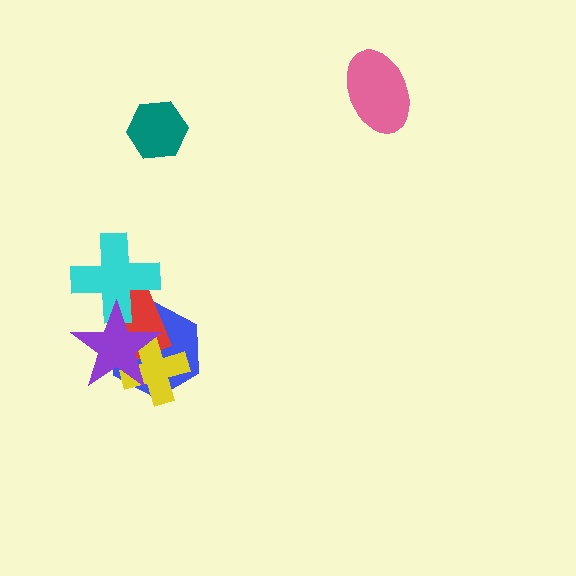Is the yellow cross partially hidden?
Yes, it is partially covered by another shape.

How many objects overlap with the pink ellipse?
0 objects overlap with the pink ellipse.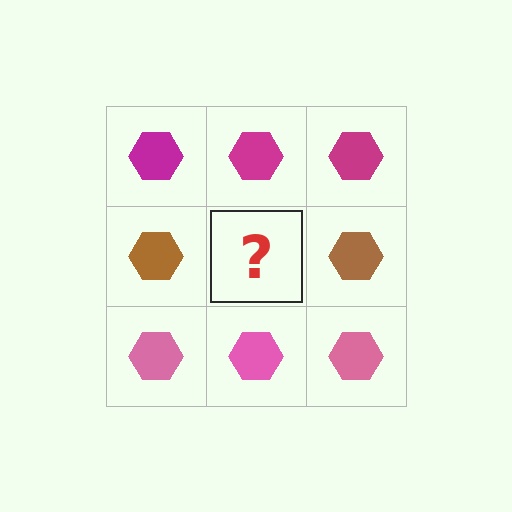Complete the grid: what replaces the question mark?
The question mark should be replaced with a brown hexagon.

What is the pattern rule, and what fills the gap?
The rule is that each row has a consistent color. The gap should be filled with a brown hexagon.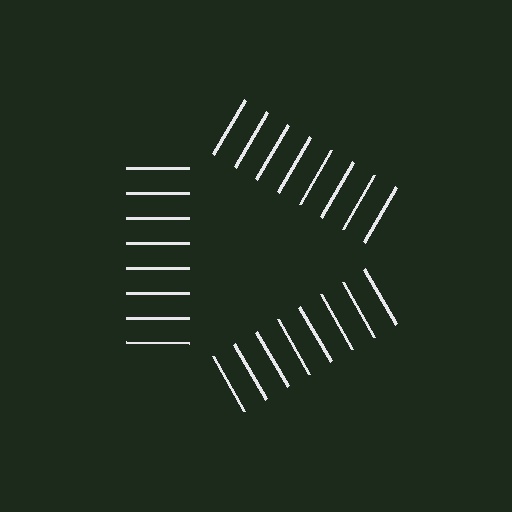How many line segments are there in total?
24 — 8 along each of the 3 edges.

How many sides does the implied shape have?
3 sides — the line-ends trace a triangle.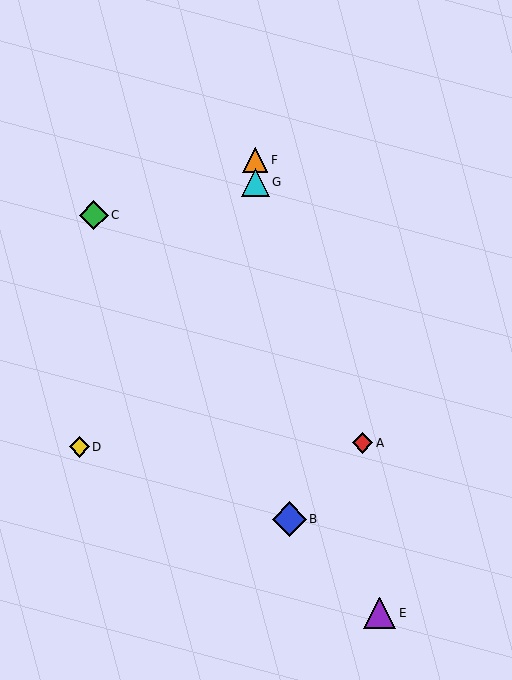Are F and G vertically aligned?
Yes, both are at x≈255.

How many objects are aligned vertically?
2 objects (F, G) are aligned vertically.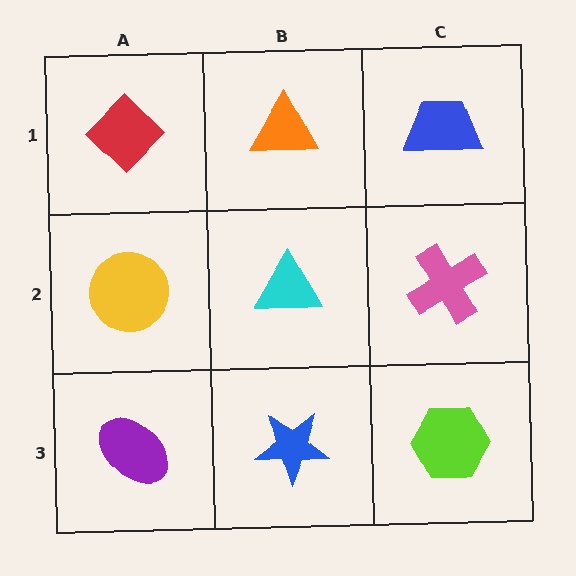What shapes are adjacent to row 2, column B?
An orange triangle (row 1, column B), a blue star (row 3, column B), a yellow circle (row 2, column A), a pink cross (row 2, column C).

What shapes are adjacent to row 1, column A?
A yellow circle (row 2, column A), an orange triangle (row 1, column B).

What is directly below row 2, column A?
A purple ellipse.